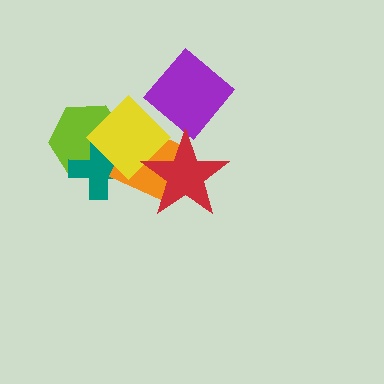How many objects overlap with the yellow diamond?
4 objects overlap with the yellow diamond.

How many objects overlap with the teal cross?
3 objects overlap with the teal cross.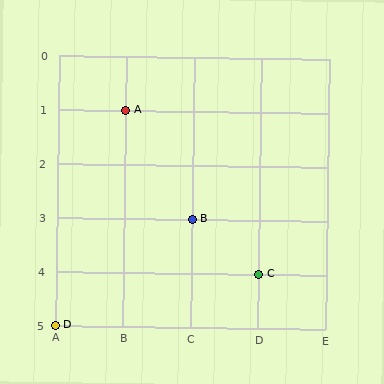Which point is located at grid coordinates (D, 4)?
Point C is at (D, 4).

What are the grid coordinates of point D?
Point D is at grid coordinates (A, 5).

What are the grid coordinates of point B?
Point B is at grid coordinates (C, 3).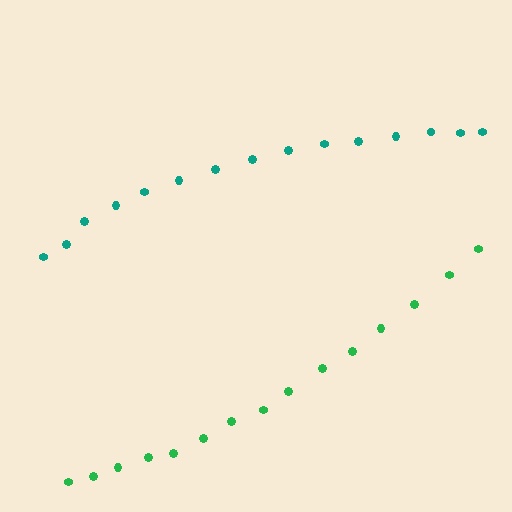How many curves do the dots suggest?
There are 2 distinct paths.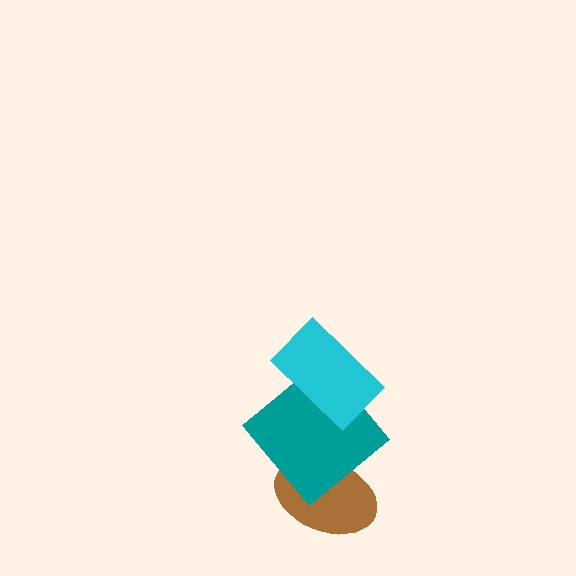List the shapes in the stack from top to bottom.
From top to bottom: the cyan rectangle, the teal diamond, the brown ellipse.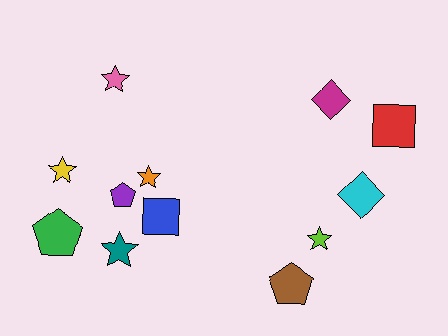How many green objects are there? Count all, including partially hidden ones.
There is 1 green object.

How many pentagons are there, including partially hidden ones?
There are 3 pentagons.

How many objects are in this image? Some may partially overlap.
There are 12 objects.